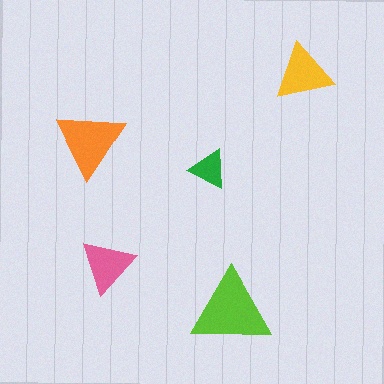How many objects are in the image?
There are 5 objects in the image.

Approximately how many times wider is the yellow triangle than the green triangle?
About 1.5 times wider.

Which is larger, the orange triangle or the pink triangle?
The orange one.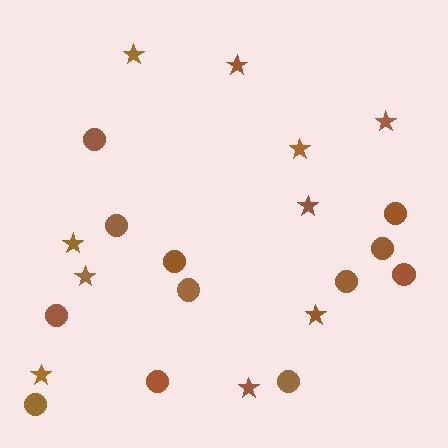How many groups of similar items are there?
There are 2 groups: one group of circles (12) and one group of stars (10).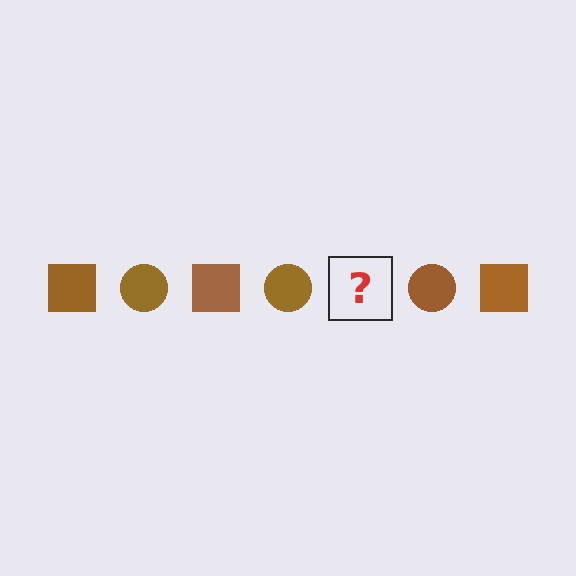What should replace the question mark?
The question mark should be replaced with a brown square.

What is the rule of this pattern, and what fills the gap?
The rule is that the pattern cycles through square, circle shapes in brown. The gap should be filled with a brown square.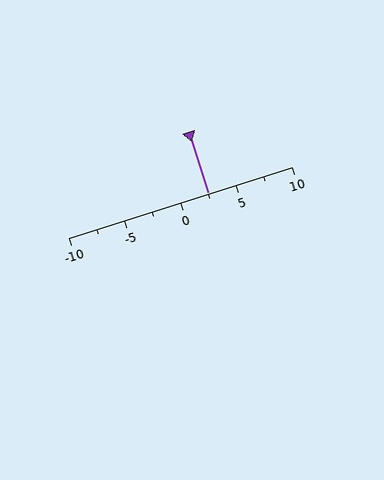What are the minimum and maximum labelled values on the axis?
The axis runs from -10 to 10.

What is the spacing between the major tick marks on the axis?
The major ticks are spaced 5 apart.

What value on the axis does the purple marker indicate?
The marker indicates approximately 2.5.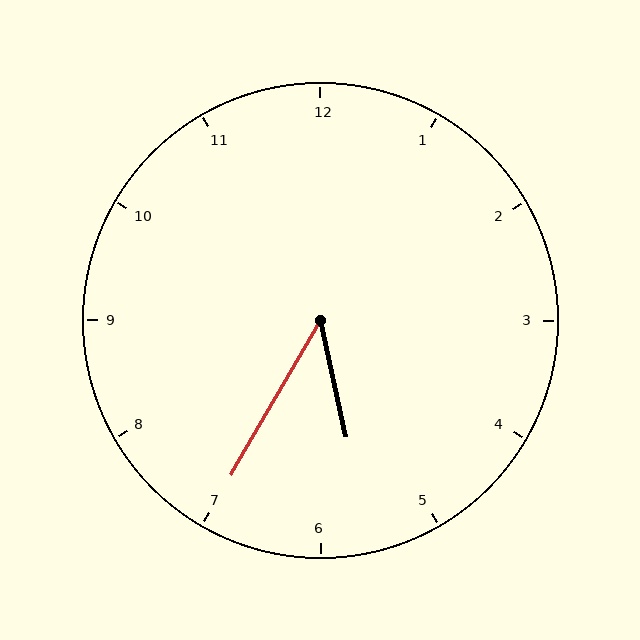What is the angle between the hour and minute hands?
Approximately 42 degrees.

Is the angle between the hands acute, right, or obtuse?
It is acute.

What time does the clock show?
5:35.